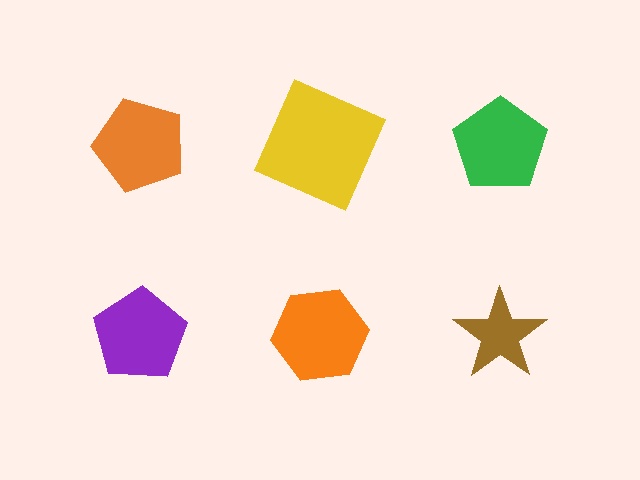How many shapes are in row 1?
3 shapes.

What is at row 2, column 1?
A purple pentagon.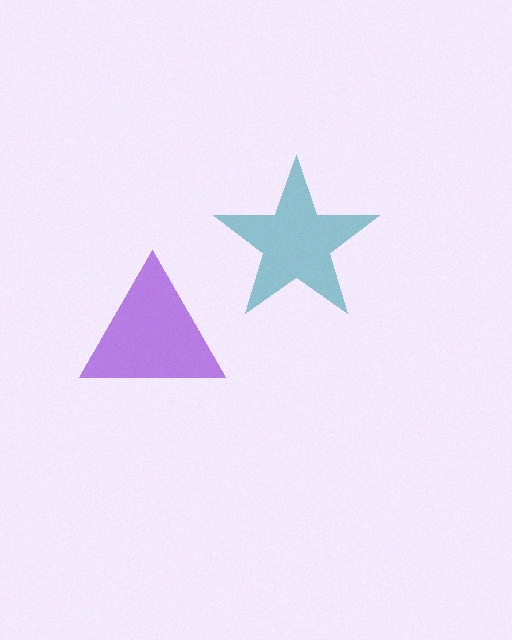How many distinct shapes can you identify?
There are 2 distinct shapes: a purple triangle, a teal star.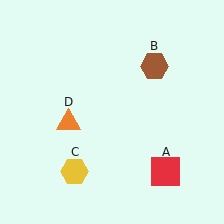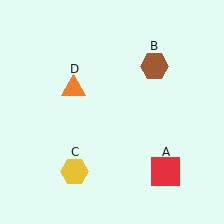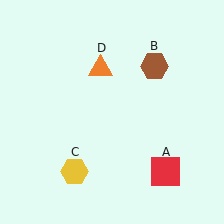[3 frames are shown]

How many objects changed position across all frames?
1 object changed position: orange triangle (object D).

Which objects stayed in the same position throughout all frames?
Red square (object A) and brown hexagon (object B) and yellow hexagon (object C) remained stationary.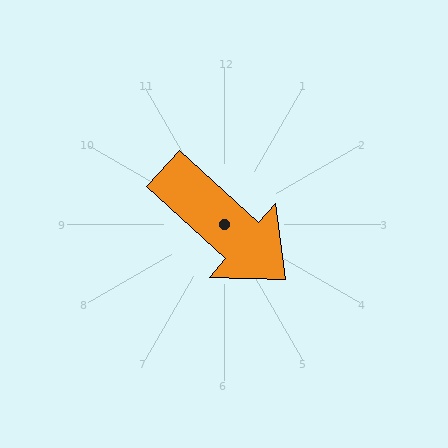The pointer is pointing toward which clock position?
Roughly 4 o'clock.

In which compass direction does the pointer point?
Southeast.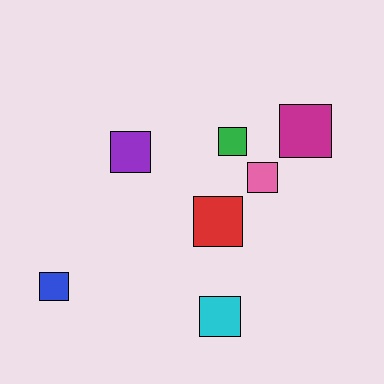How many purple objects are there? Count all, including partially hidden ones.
There is 1 purple object.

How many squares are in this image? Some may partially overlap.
There are 7 squares.